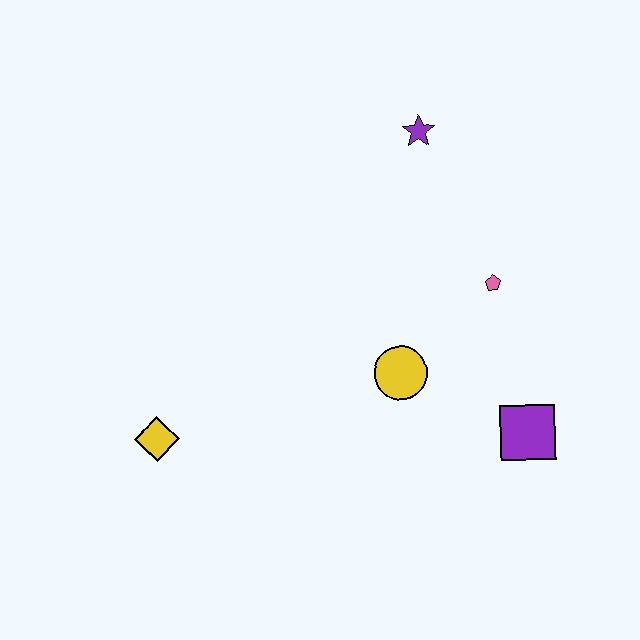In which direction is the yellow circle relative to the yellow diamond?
The yellow circle is to the right of the yellow diamond.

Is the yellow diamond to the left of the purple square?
Yes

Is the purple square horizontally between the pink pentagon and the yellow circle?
No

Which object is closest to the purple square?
The yellow circle is closest to the purple square.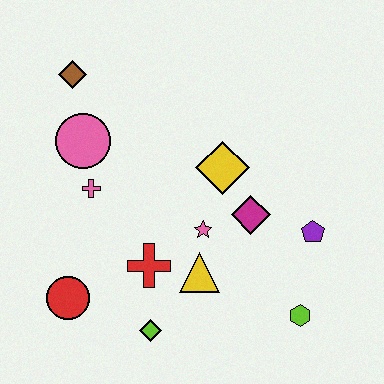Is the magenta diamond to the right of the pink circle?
Yes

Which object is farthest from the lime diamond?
The brown diamond is farthest from the lime diamond.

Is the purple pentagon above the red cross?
Yes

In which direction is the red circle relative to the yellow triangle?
The red circle is to the left of the yellow triangle.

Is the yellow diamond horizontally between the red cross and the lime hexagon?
Yes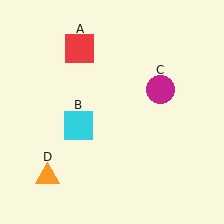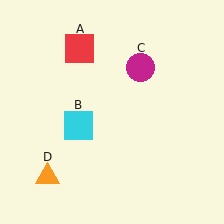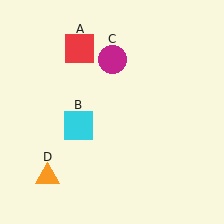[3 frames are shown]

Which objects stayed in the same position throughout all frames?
Red square (object A) and cyan square (object B) and orange triangle (object D) remained stationary.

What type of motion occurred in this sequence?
The magenta circle (object C) rotated counterclockwise around the center of the scene.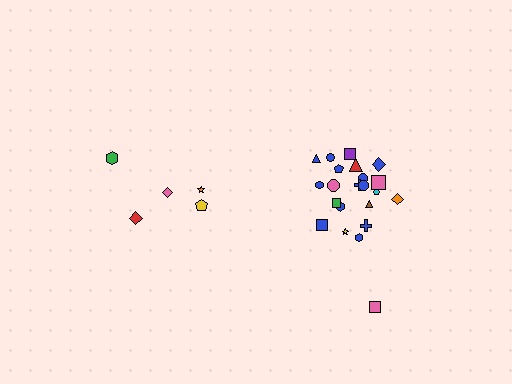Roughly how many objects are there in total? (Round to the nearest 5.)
Roughly 25 objects in total.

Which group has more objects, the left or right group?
The right group.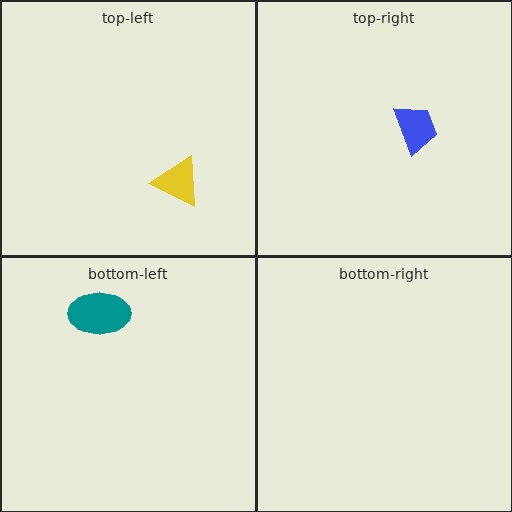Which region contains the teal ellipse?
The bottom-left region.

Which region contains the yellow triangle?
The top-left region.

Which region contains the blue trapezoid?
The top-right region.